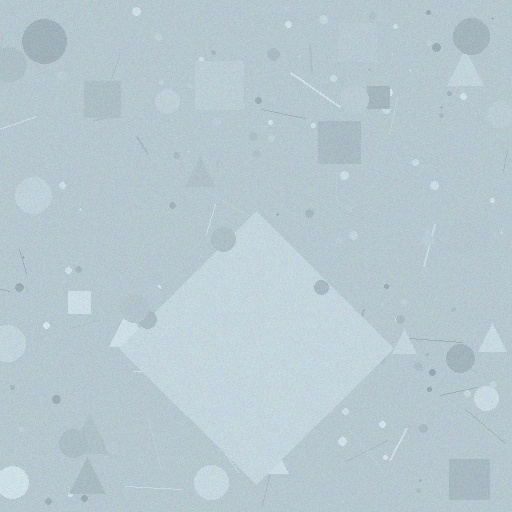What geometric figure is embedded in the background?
A diamond is embedded in the background.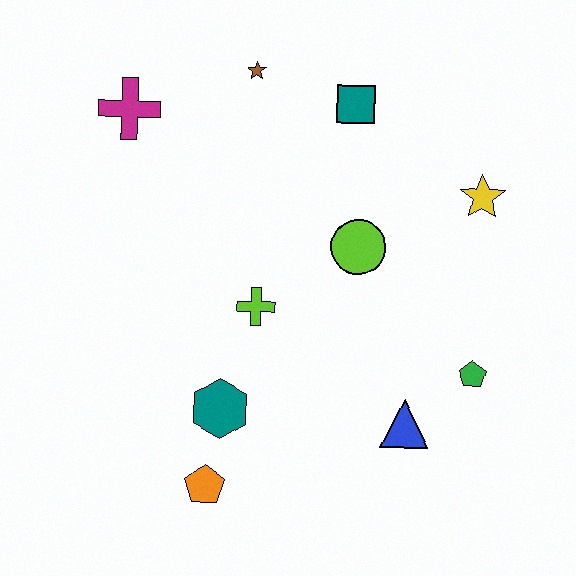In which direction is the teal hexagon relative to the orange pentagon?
The teal hexagon is above the orange pentagon.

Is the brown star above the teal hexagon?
Yes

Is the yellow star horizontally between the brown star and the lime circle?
No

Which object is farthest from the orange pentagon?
The brown star is farthest from the orange pentagon.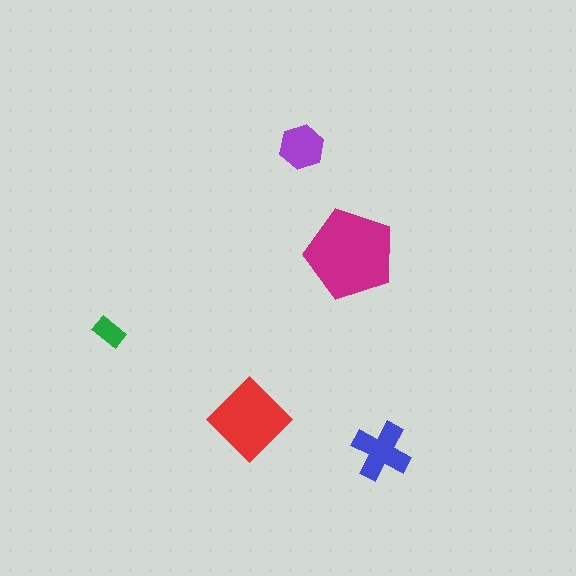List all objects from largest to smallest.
The magenta pentagon, the red diamond, the blue cross, the purple hexagon, the green rectangle.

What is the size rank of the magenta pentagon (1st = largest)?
1st.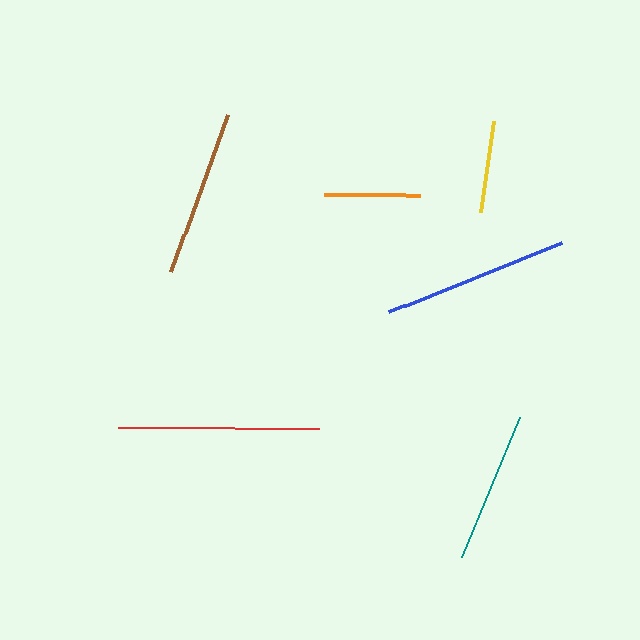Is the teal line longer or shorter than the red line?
The red line is longer than the teal line.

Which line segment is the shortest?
The yellow line is the shortest at approximately 92 pixels.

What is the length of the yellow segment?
The yellow segment is approximately 92 pixels long.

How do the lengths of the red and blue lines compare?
The red and blue lines are approximately the same length.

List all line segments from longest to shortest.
From longest to shortest: red, blue, brown, teal, orange, yellow.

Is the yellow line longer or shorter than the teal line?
The teal line is longer than the yellow line.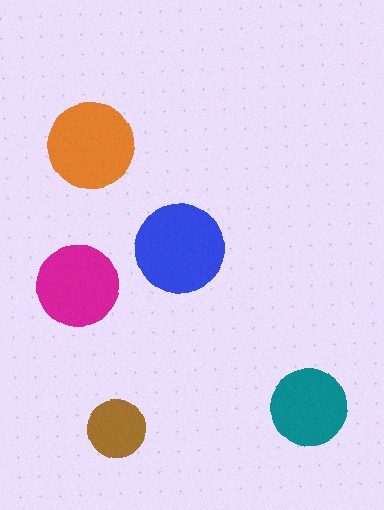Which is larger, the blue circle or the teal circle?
The blue one.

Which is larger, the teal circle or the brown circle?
The teal one.